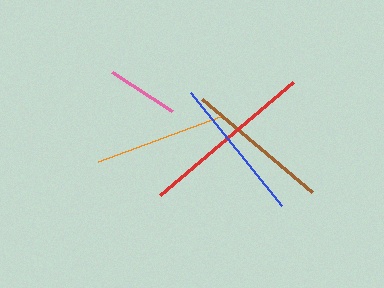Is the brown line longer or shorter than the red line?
The red line is longer than the brown line.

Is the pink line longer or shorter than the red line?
The red line is longer than the pink line.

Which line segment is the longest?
The red line is the longest at approximately 174 pixels.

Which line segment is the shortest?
The pink line is the shortest at approximately 72 pixels.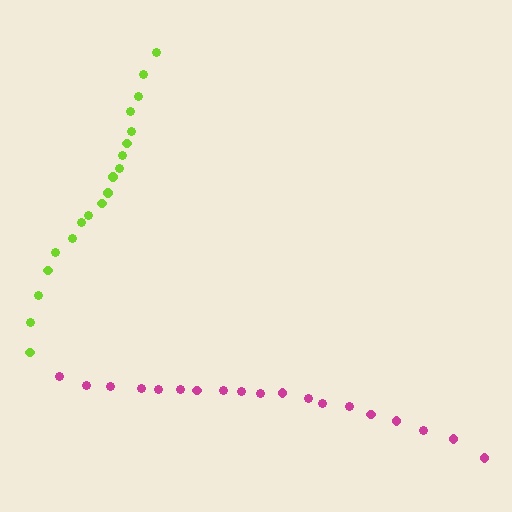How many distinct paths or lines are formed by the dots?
There are 2 distinct paths.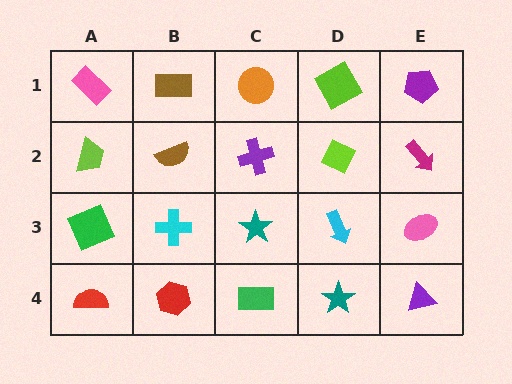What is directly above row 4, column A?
A green square.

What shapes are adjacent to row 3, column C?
A purple cross (row 2, column C), a green rectangle (row 4, column C), a cyan cross (row 3, column B), a cyan arrow (row 3, column D).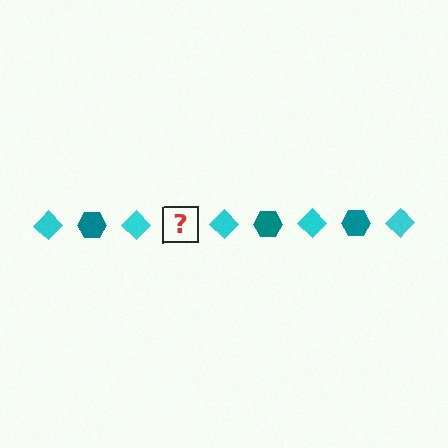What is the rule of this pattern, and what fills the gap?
The rule is that the pattern alternates between cyan diamond and teal hexagon. The gap should be filled with a teal hexagon.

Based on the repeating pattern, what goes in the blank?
The blank should be a teal hexagon.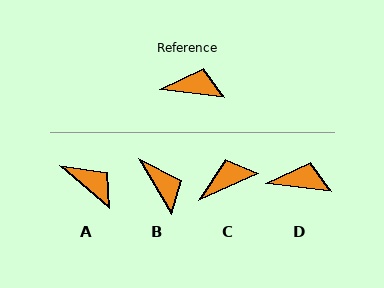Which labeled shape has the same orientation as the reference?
D.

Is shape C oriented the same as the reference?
No, it is off by about 30 degrees.